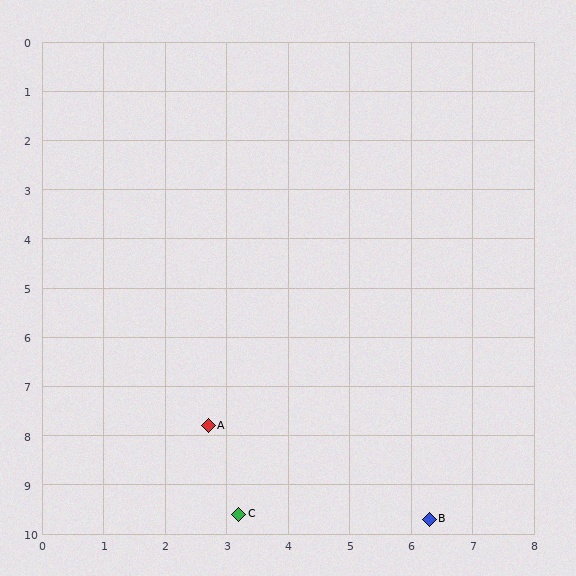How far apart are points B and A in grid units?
Points B and A are about 4.1 grid units apart.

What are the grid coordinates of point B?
Point B is at approximately (6.3, 9.7).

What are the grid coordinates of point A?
Point A is at approximately (2.7, 7.8).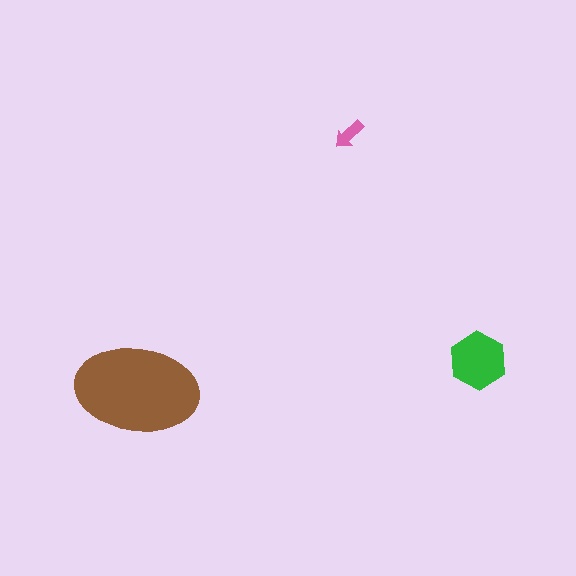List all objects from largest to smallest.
The brown ellipse, the green hexagon, the pink arrow.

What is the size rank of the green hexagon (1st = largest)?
2nd.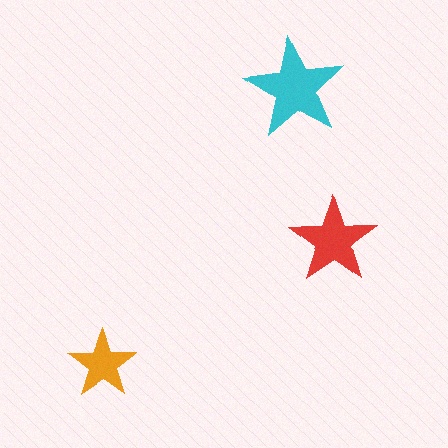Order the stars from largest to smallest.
the cyan one, the red one, the orange one.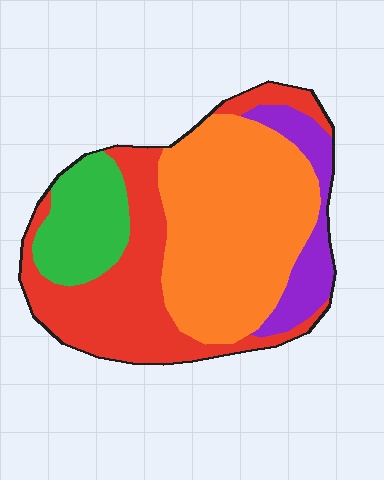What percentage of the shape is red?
Red covers about 30% of the shape.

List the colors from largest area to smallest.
From largest to smallest: orange, red, green, purple.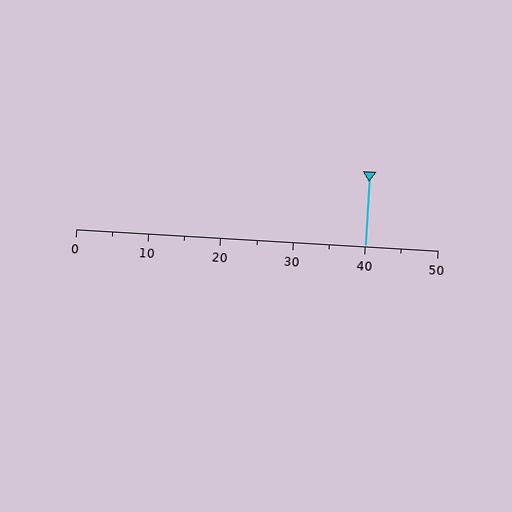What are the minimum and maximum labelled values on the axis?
The axis runs from 0 to 50.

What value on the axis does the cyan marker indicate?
The marker indicates approximately 40.